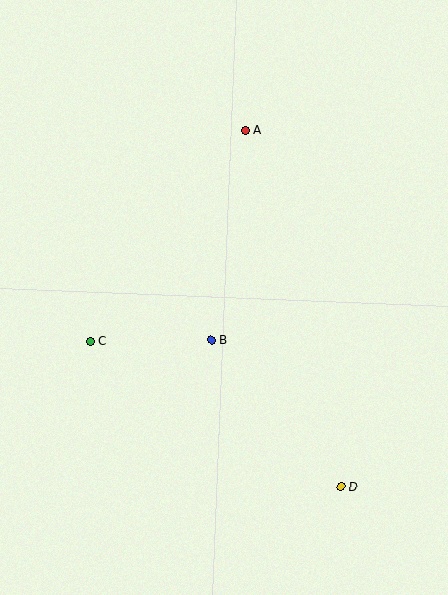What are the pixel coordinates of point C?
Point C is at (90, 341).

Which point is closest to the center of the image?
Point B at (212, 340) is closest to the center.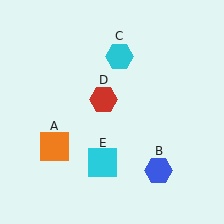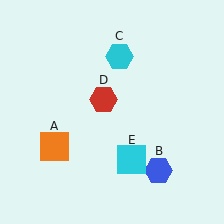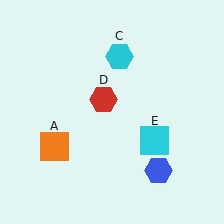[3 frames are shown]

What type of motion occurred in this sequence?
The cyan square (object E) rotated counterclockwise around the center of the scene.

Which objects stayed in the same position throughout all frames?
Orange square (object A) and blue hexagon (object B) and cyan hexagon (object C) and red hexagon (object D) remained stationary.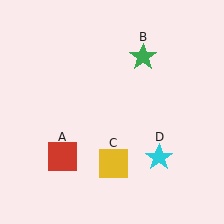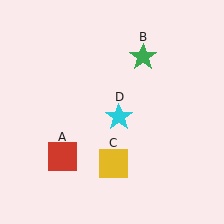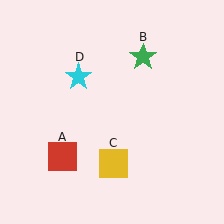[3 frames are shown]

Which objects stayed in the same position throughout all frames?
Red square (object A) and green star (object B) and yellow square (object C) remained stationary.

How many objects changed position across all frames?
1 object changed position: cyan star (object D).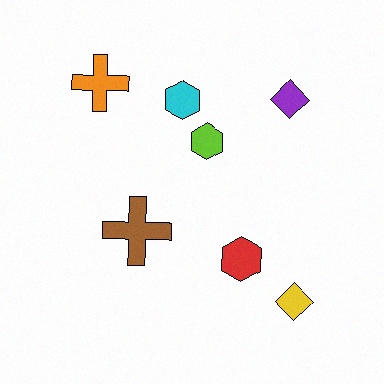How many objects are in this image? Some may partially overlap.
There are 7 objects.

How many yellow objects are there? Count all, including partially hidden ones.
There is 1 yellow object.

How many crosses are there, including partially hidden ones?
There are 2 crosses.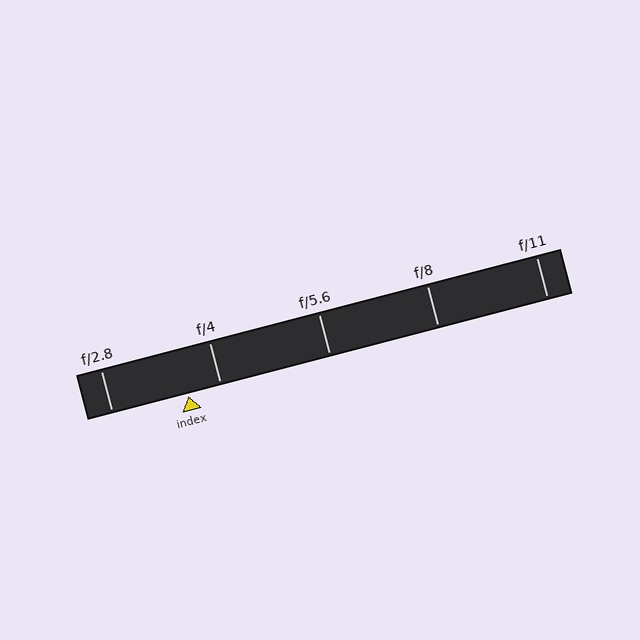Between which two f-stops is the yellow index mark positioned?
The index mark is between f/2.8 and f/4.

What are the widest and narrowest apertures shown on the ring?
The widest aperture shown is f/2.8 and the narrowest is f/11.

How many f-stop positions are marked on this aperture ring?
There are 5 f-stop positions marked.